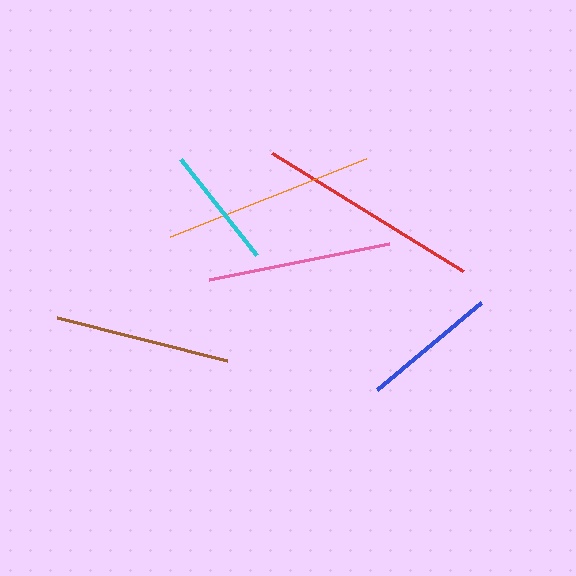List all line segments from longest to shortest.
From longest to shortest: red, orange, pink, brown, blue, cyan.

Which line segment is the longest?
The red line is the longest at approximately 224 pixels.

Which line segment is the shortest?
The cyan line is the shortest at approximately 123 pixels.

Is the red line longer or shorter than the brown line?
The red line is longer than the brown line.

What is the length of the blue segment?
The blue segment is approximately 135 pixels long.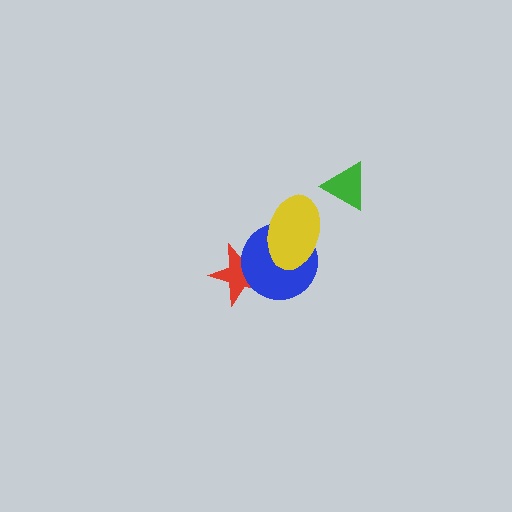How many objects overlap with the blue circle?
2 objects overlap with the blue circle.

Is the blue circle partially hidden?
Yes, it is partially covered by another shape.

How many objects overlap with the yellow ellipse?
1 object overlaps with the yellow ellipse.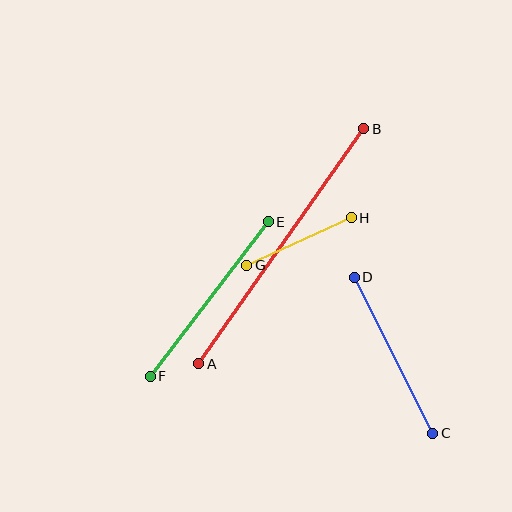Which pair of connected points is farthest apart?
Points A and B are farthest apart.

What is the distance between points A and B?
The distance is approximately 287 pixels.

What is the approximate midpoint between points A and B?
The midpoint is at approximately (281, 246) pixels.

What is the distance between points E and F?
The distance is approximately 194 pixels.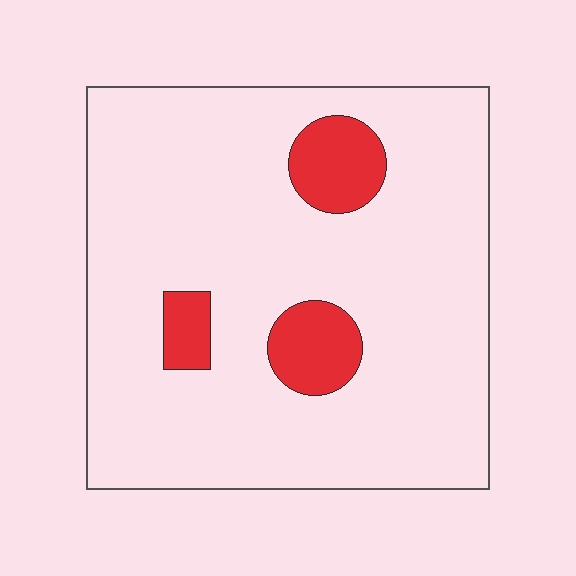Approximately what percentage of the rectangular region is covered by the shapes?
Approximately 10%.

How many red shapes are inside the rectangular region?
3.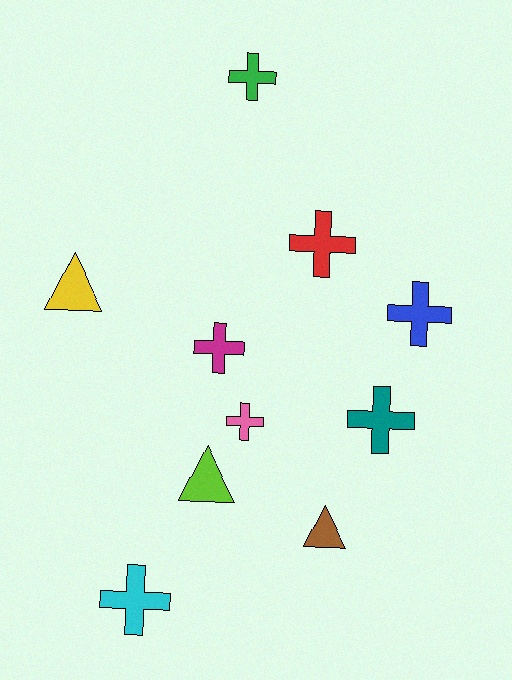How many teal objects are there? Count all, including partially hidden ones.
There is 1 teal object.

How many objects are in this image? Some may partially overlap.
There are 10 objects.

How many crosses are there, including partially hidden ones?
There are 7 crosses.